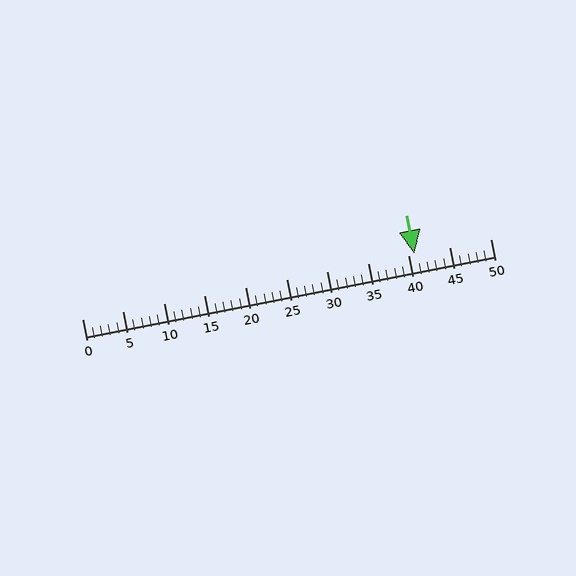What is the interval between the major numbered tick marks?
The major tick marks are spaced 5 units apart.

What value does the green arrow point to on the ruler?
The green arrow points to approximately 41.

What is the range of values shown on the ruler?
The ruler shows values from 0 to 50.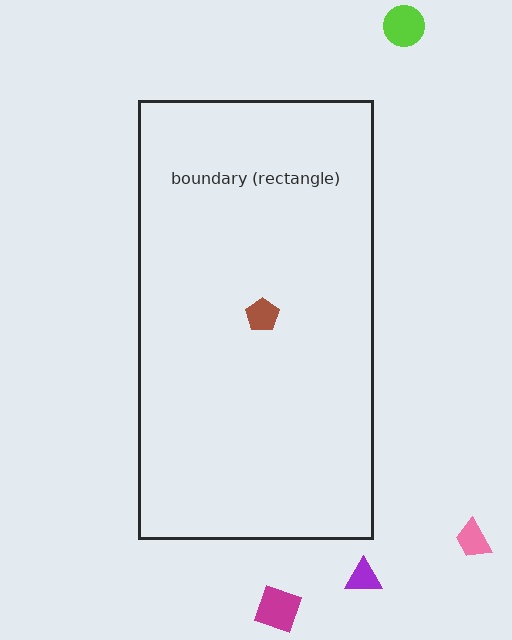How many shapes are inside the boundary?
1 inside, 4 outside.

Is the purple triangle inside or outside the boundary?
Outside.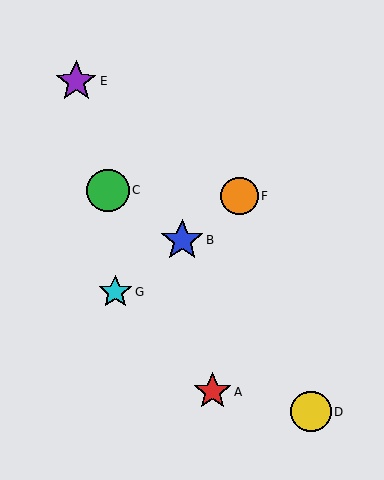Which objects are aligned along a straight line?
Objects B, F, G are aligned along a straight line.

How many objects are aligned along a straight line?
3 objects (B, F, G) are aligned along a straight line.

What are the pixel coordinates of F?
Object F is at (240, 196).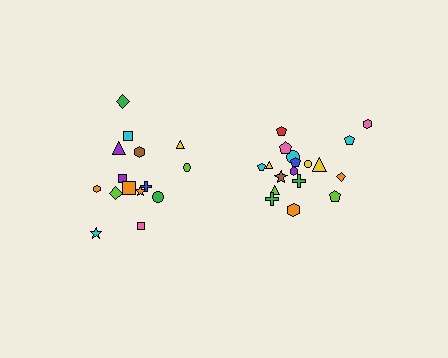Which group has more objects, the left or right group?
The right group.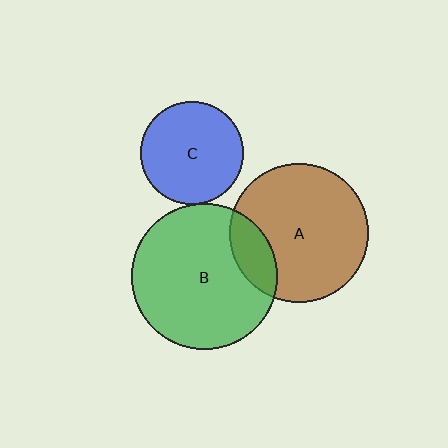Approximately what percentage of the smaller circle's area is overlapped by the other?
Approximately 5%.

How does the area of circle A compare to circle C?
Approximately 1.8 times.